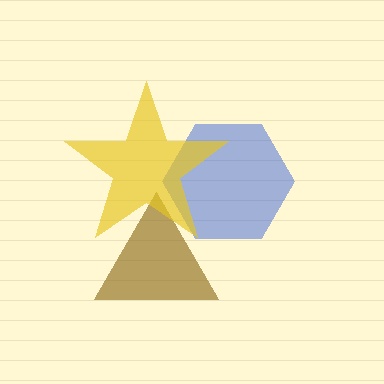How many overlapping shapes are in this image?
There are 3 overlapping shapes in the image.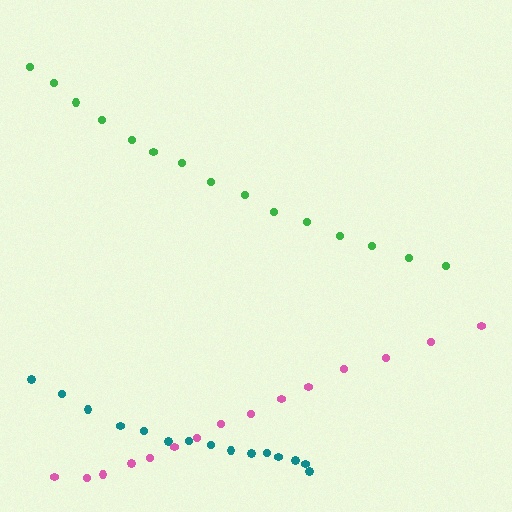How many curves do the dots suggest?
There are 3 distinct paths.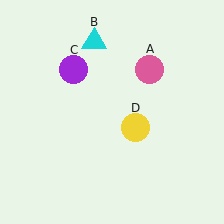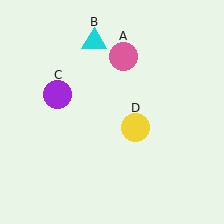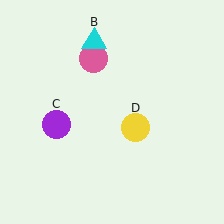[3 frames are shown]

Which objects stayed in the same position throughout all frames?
Cyan triangle (object B) and yellow circle (object D) remained stationary.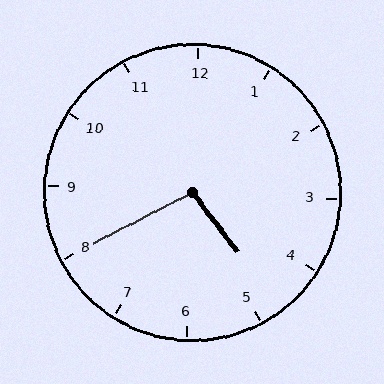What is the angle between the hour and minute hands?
Approximately 100 degrees.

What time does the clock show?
4:40.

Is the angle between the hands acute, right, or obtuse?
It is obtuse.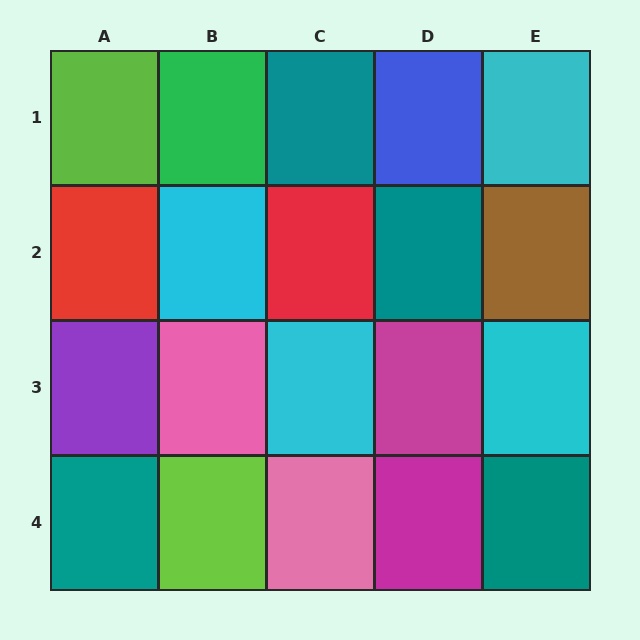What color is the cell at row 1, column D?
Blue.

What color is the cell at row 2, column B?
Cyan.